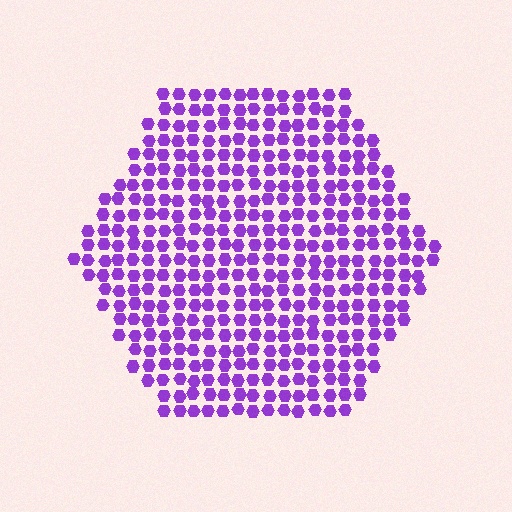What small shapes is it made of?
It is made of small hexagons.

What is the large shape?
The large shape is a hexagon.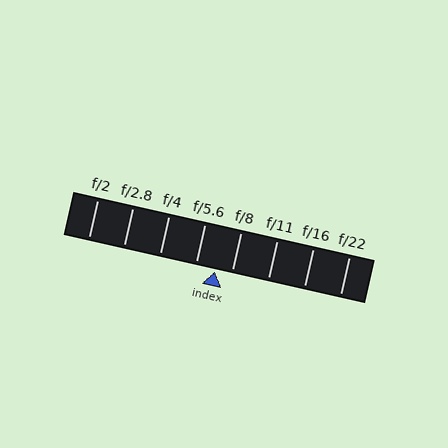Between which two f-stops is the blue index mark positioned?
The index mark is between f/5.6 and f/8.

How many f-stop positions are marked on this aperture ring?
There are 8 f-stop positions marked.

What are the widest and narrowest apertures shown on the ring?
The widest aperture shown is f/2 and the narrowest is f/22.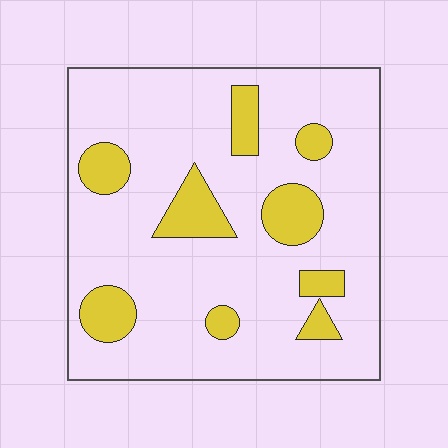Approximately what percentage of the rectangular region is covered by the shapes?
Approximately 20%.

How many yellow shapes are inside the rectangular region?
9.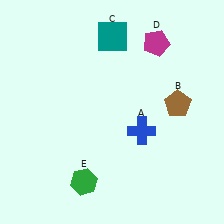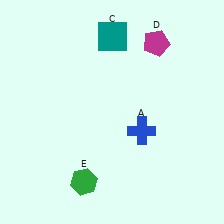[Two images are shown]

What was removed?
The brown pentagon (B) was removed in Image 2.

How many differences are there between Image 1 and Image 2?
There is 1 difference between the two images.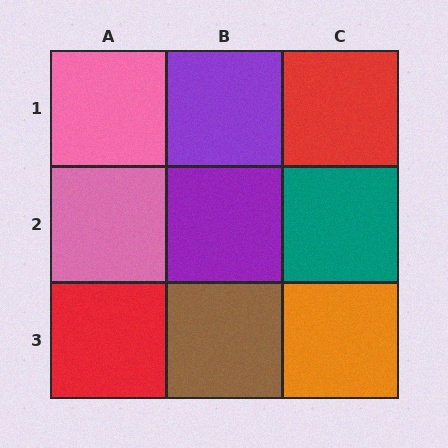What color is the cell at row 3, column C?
Orange.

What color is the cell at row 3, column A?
Red.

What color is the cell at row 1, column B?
Purple.